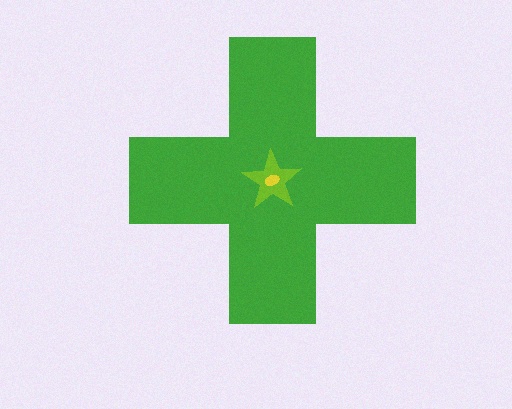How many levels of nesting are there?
3.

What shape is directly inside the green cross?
The lime star.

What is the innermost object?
The yellow ellipse.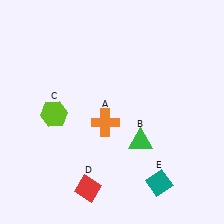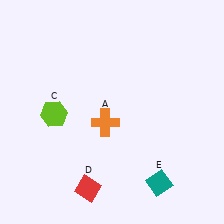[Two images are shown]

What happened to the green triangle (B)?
The green triangle (B) was removed in Image 2. It was in the bottom-right area of Image 1.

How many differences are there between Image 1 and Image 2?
There is 1 difference between the two images.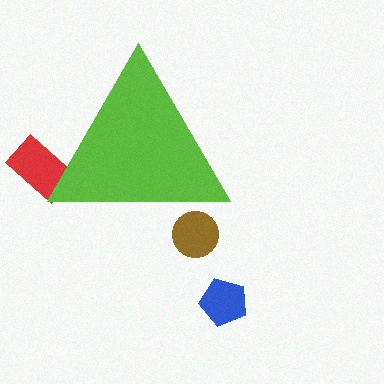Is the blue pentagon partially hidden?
No, the blue pentagon is fully visible.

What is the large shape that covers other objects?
A lime triangle.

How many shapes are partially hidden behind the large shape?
2 shapes are partially hidden.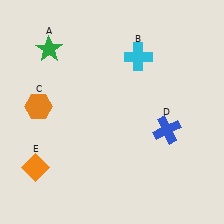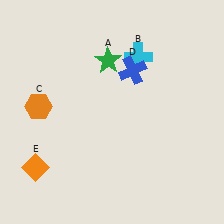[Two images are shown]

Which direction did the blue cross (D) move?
The blue cross (D) moved up.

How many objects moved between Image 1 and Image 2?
2 objects moved between the two images.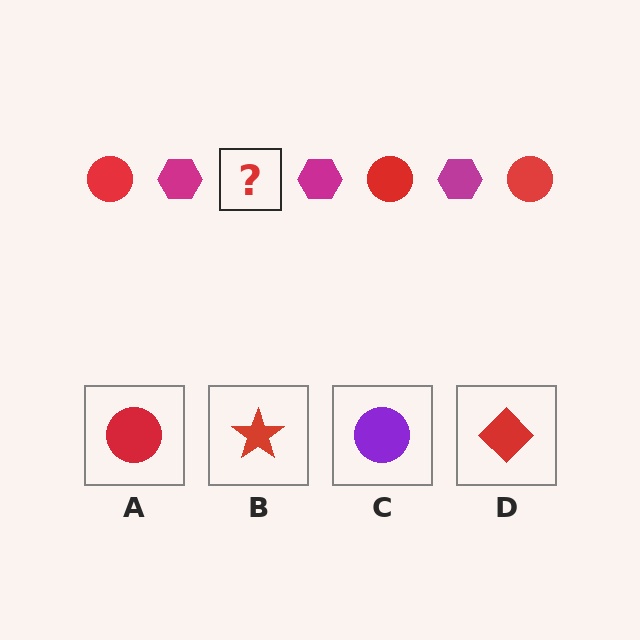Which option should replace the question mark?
Option A.